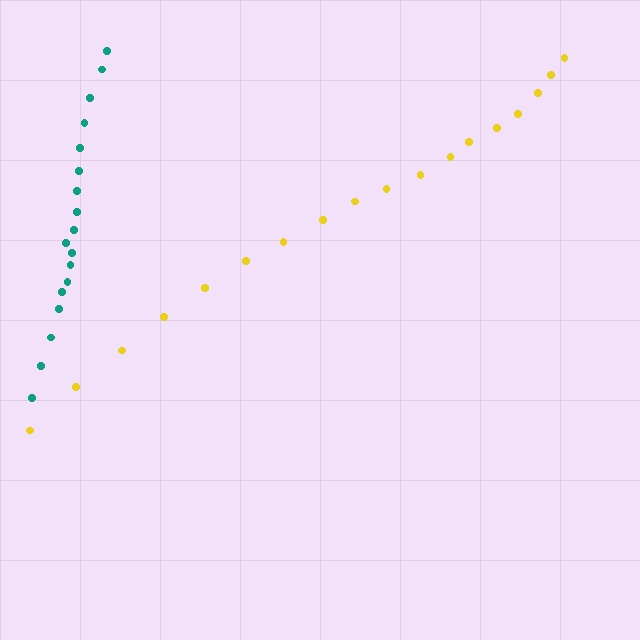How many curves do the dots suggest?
There are 2 distinct paths.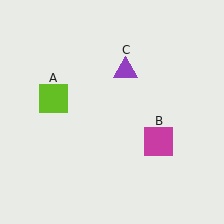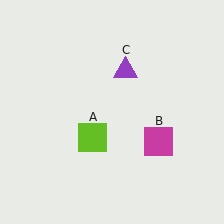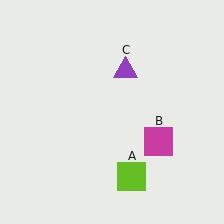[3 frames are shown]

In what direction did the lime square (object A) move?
The lime square (object A) moved down and to the right.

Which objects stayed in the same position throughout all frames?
Magenta square (object B) and purple triangle (object C) remained stationary.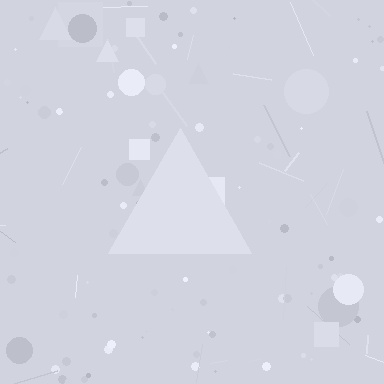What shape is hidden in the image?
A triangle is hidden in the image.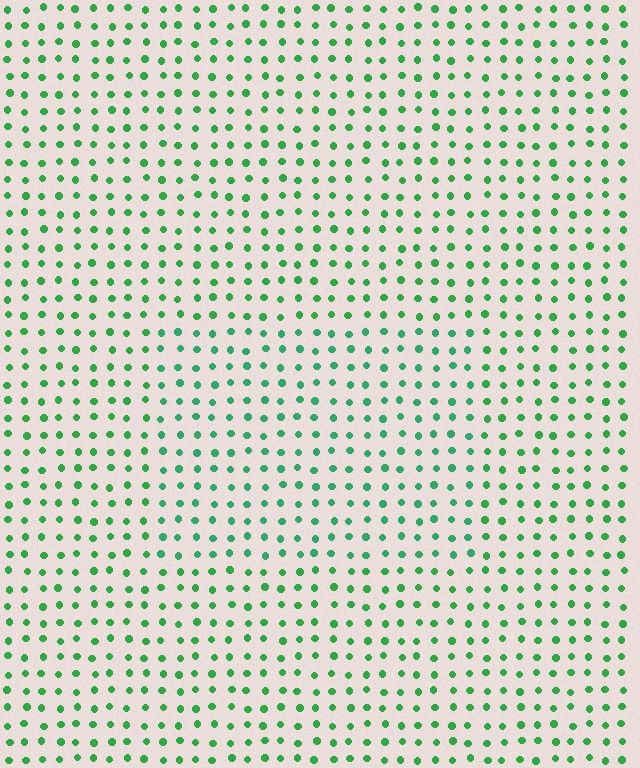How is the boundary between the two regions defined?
The boundary is defined purely by a slight shift in hue (about 19 degrees). Spacing, size, and orientation are identical on both sides.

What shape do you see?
I see a rectangle.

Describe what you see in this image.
The image is filled with small green elements in a uniform arrangement. A rectangle-shaped region is visible where the elements are tinted to a slightly different hue, forming a subtle color boundary.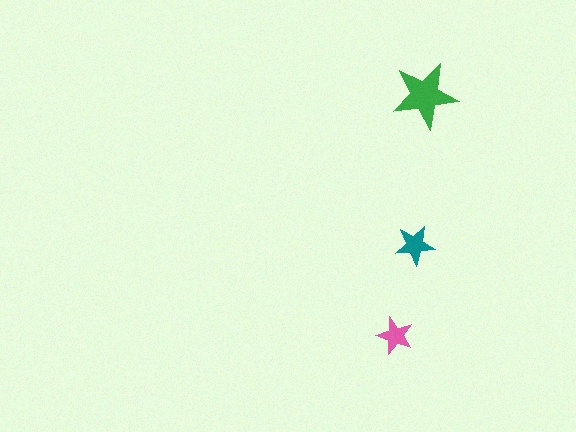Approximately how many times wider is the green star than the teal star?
About 1.5 times wider.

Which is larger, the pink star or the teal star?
The teal one.